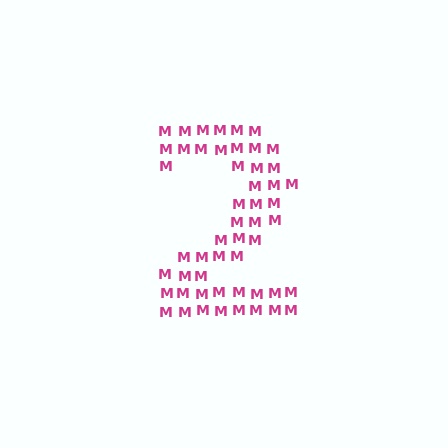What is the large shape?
The large shape is the digit 2.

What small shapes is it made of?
It is made of small letter M's.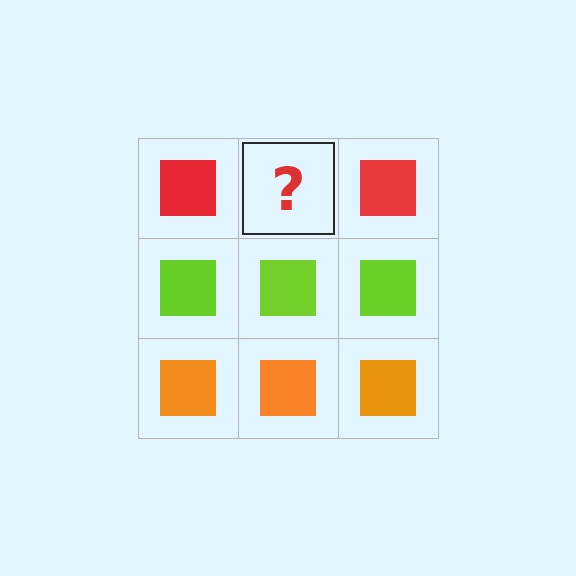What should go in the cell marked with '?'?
The missing cell should contain a red square.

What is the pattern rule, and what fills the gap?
The rule is that each row has a consistent color. The gap should be filled with a red square.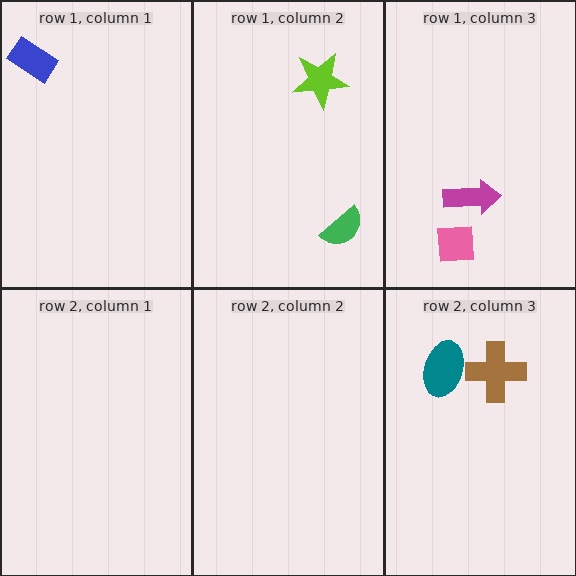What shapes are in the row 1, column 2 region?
The lime star, the green semicircle.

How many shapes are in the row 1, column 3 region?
2.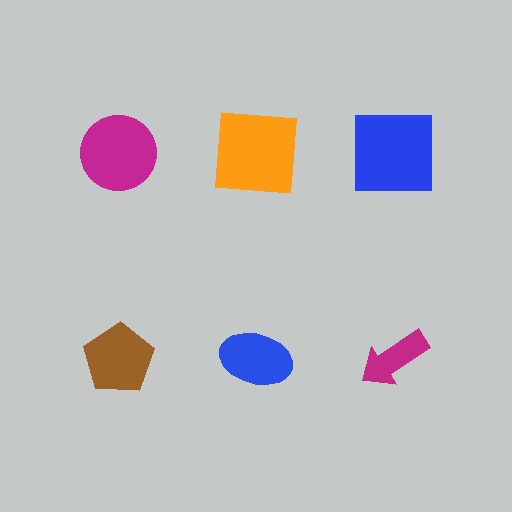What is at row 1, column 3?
A blue square.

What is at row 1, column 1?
A magenta circle.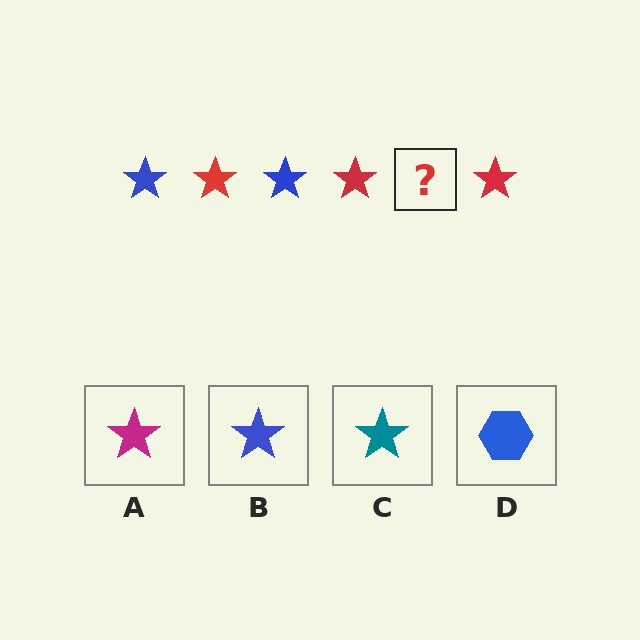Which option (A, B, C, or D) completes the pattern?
B.